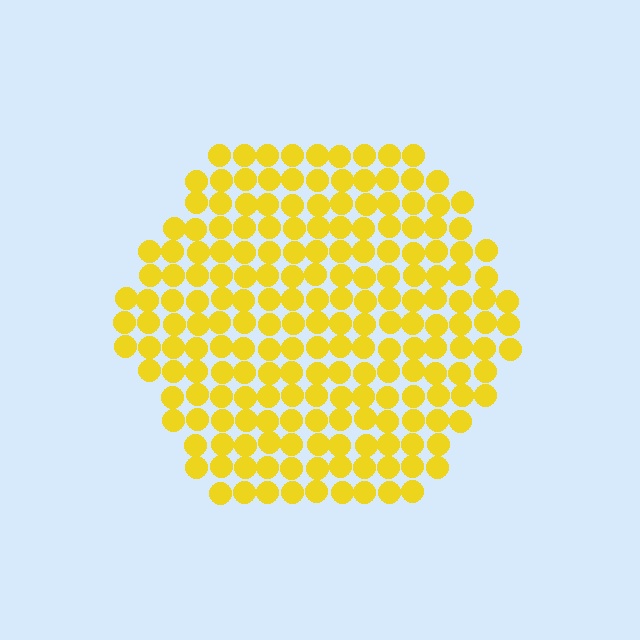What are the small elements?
The small elements are circles.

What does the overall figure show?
The overall figure shows a hexagon.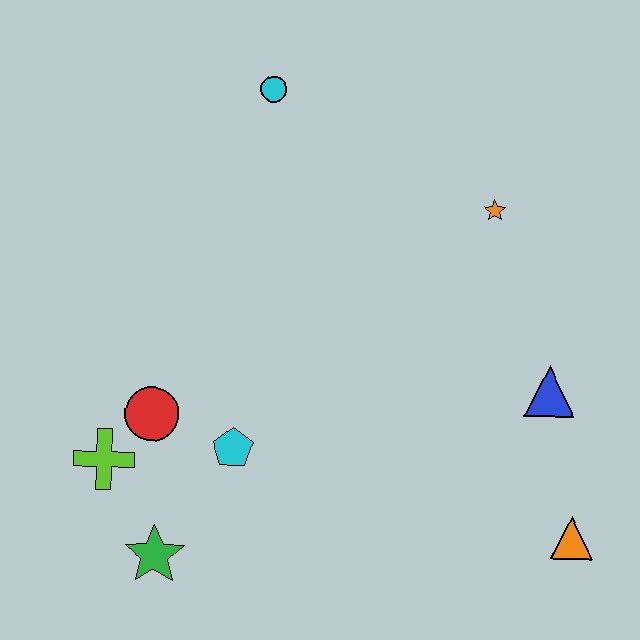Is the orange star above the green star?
Yes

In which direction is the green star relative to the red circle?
The green star is below the red circle.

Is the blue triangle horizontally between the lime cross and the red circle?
No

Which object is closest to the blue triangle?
The orange triangle is closest to the blue triangle.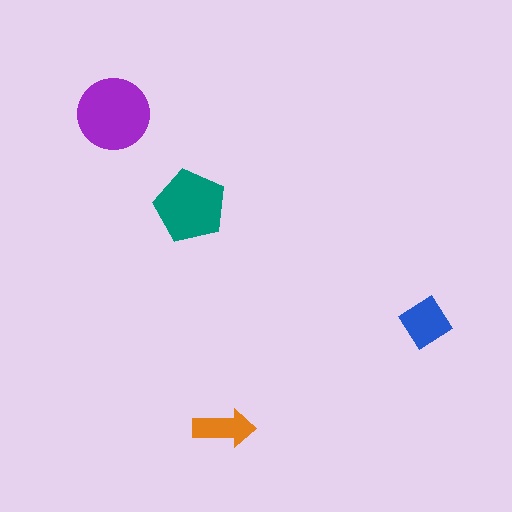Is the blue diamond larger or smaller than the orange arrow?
Larger.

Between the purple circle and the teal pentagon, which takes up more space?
The purple circle.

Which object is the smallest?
The orange arrow.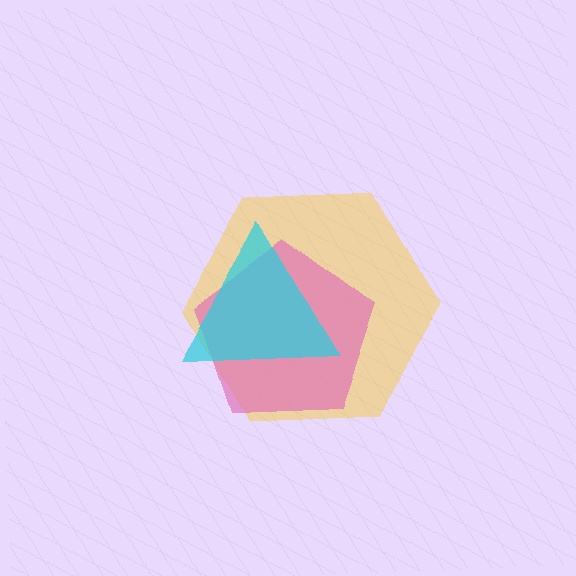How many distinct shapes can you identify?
There are 3 distinct shapes: a yellow hexagon, a pink pentagon, a cyan triangle.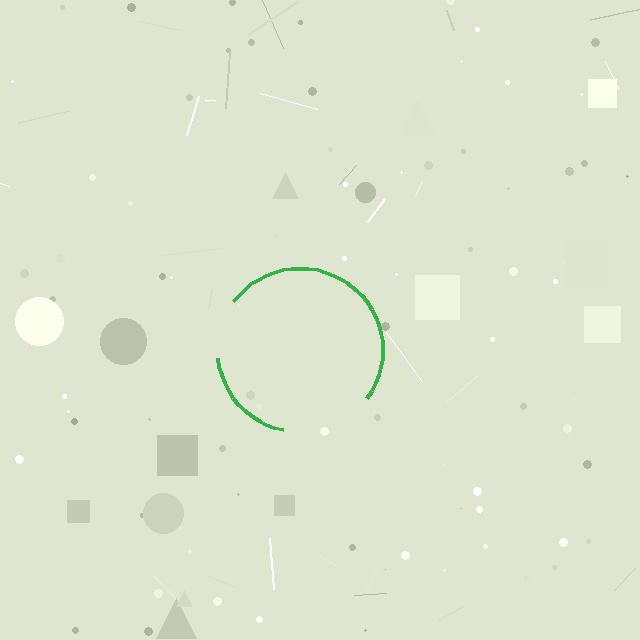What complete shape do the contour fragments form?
The contour fragments form a circle.